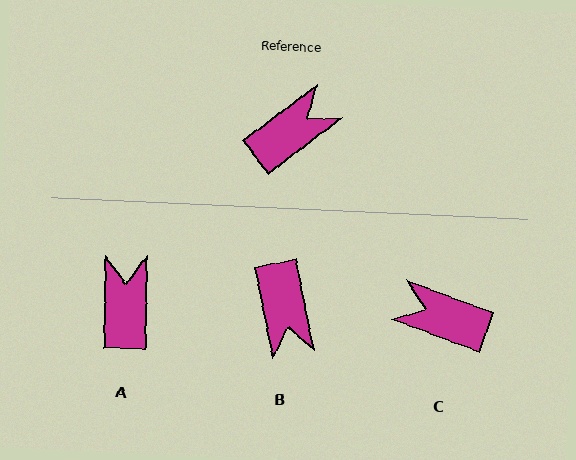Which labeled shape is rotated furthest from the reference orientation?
C, about 122 degrees away.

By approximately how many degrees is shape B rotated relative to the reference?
Approximately 117 degrees clockwise.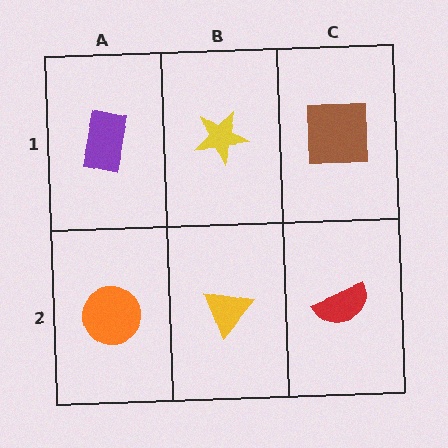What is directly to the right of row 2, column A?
A yellow triangle.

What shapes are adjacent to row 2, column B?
A yellow star (row 1, column B), an orange circle (row 2, column A), a red semicircle (row 2, column C).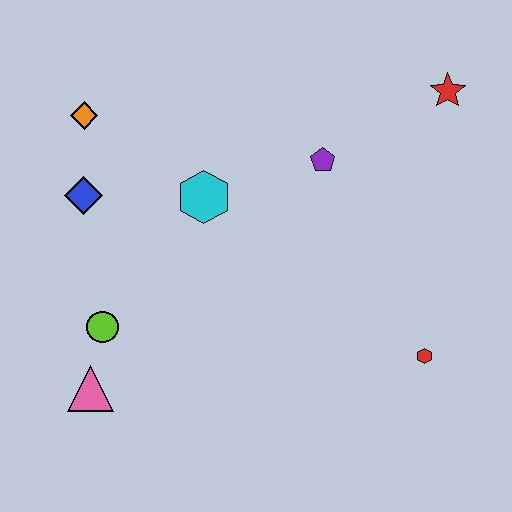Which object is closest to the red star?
The purple pentagon is closest to the red star.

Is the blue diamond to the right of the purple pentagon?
No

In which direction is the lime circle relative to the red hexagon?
The lime circle is to the left of the red hexagon.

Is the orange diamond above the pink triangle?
Yes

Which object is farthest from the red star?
The pink triangle is farthest from the red star.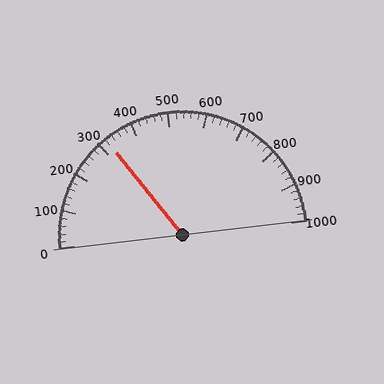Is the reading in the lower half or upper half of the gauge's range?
The reading is in the lower half of the range (0 to 1000).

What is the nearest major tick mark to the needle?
The nearest major tick mark is 300.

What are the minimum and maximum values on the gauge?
The gauge ranges from 0 to 1000.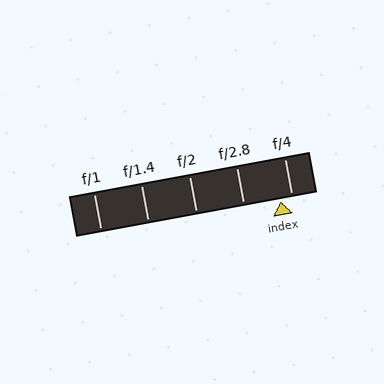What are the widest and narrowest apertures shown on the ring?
The widest aperture shown is f/1 and the narrowest is f/4.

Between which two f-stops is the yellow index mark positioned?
The index mark is between f/2.8 and f/4.